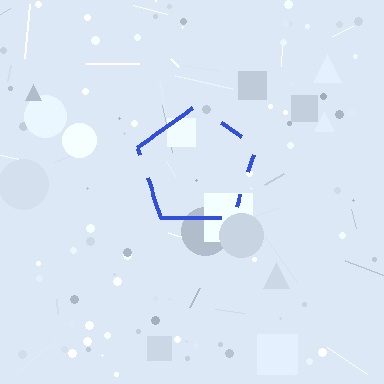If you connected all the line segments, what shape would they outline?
They would outline a pentagon.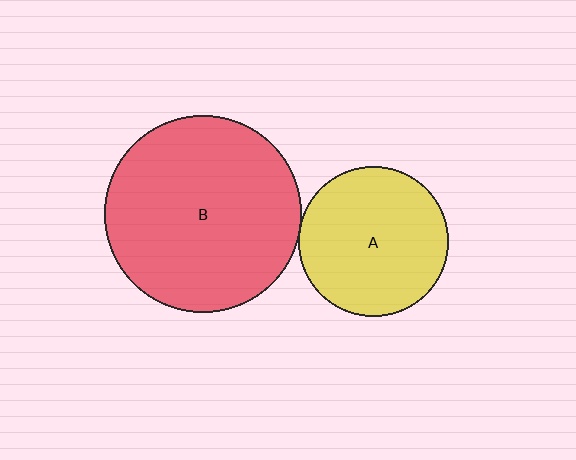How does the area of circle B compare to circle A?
Approximately 1.7 times.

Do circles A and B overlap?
Yes.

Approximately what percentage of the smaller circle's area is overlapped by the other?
Approximately 5%.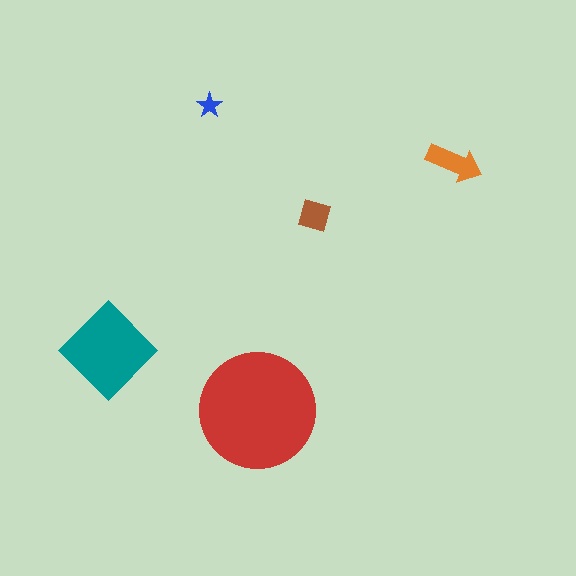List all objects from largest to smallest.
The red circle, the teal diamond, the orange arrow, the brown square, the blue star.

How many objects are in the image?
There are 5 objects in the image.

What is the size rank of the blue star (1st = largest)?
5th.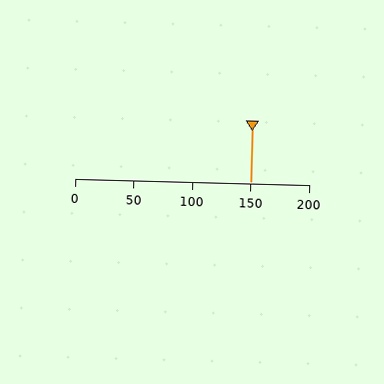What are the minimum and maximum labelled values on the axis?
The axis runs from 0 to 200.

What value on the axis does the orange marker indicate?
The marker indicates approximately 150.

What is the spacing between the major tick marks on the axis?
The major ticks are spaced 50 apart.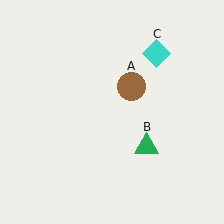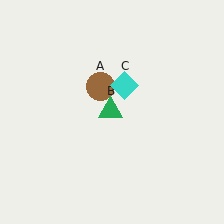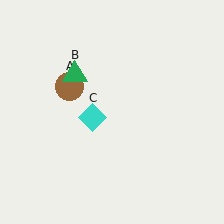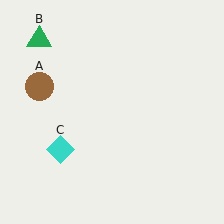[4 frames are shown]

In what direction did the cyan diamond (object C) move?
The cyan diamond (object C) moved down and to the left.